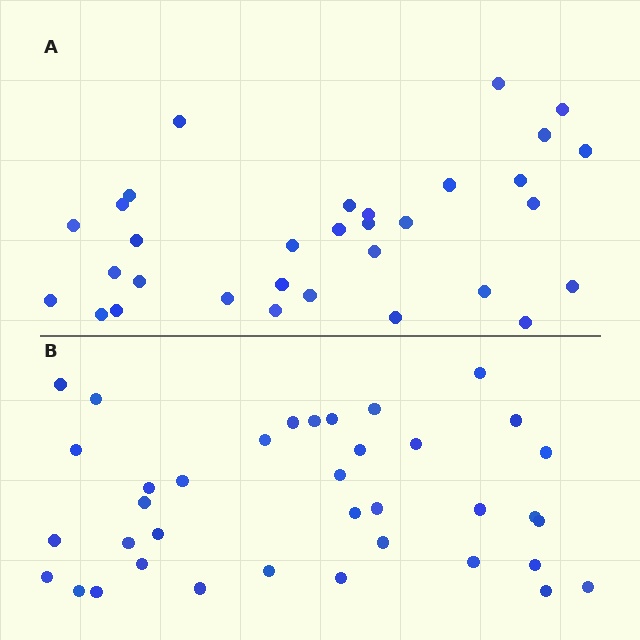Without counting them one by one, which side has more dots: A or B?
Region B (the bottom region) has more dots.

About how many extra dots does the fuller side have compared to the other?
Region B has about 5 more dots than region A.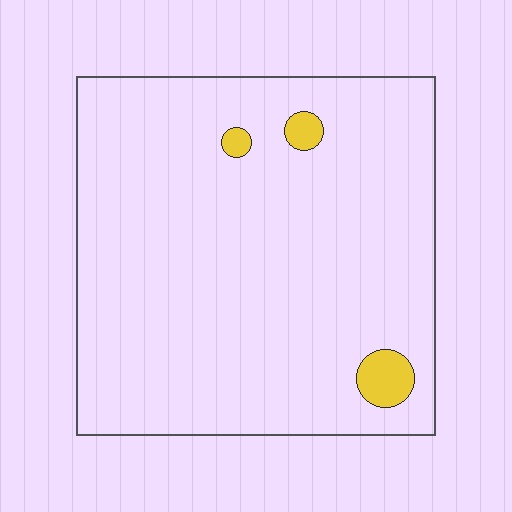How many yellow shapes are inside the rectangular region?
3.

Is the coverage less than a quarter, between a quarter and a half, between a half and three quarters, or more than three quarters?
Less than a quarter.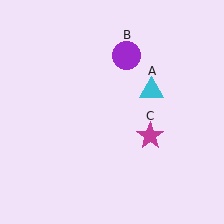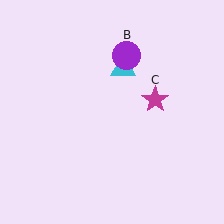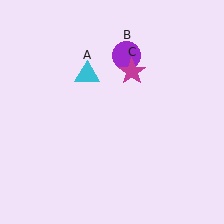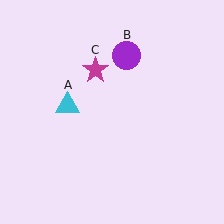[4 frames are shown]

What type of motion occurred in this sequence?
The cyan triangle (object A), magenta star (object C) rotated counterclockwise around the center of the scene.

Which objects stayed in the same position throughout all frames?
Purple circle (object B) remained stationary.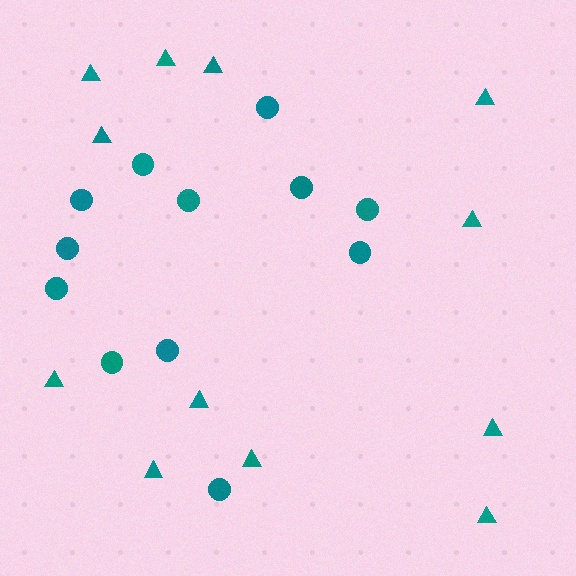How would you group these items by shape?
There are 2 groups: one group of triangles (12) and one group of circles (12).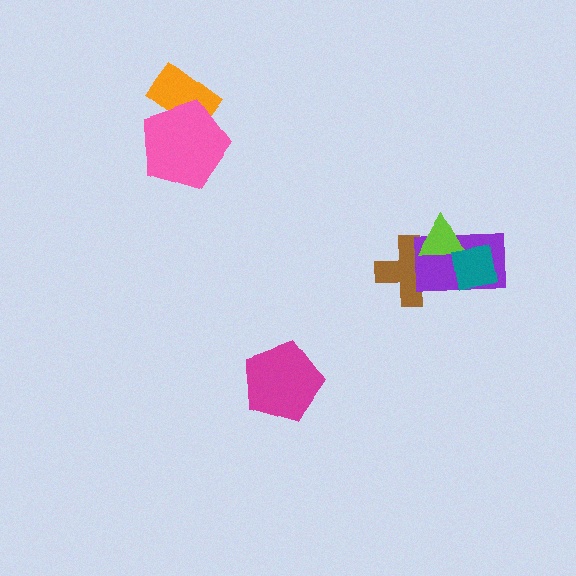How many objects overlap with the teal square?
2 objects overlap with the teal square.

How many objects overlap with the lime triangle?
3 objects overlap with the lime triangle.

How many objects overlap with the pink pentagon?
1 object overlaps with the pink pentagon.